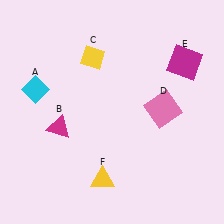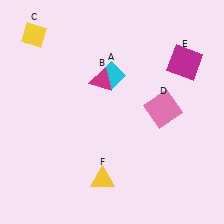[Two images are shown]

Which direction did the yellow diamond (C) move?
The yellow diamond (C) moved left.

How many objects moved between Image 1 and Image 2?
3 objects moved between the two images.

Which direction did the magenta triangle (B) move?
The magenta triangle (B) moved up.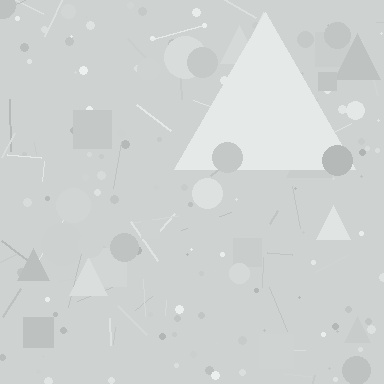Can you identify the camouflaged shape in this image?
The camouflaged shape is a triangle.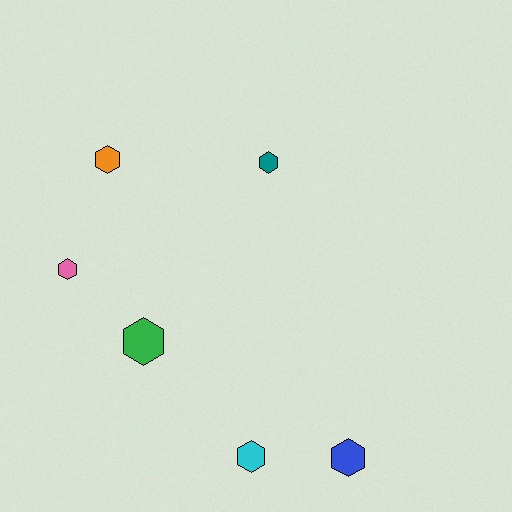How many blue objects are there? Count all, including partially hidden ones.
There is 1 blue object.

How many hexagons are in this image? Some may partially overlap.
There are 6 hexagons.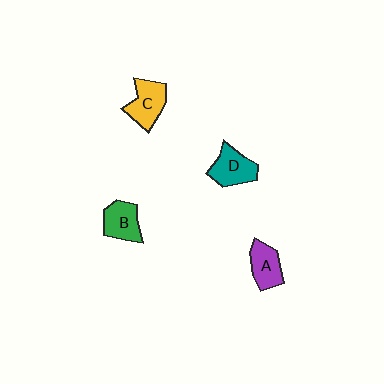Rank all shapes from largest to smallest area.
From largest to smallest: C (yellow), D (teal), B (green), A (purple).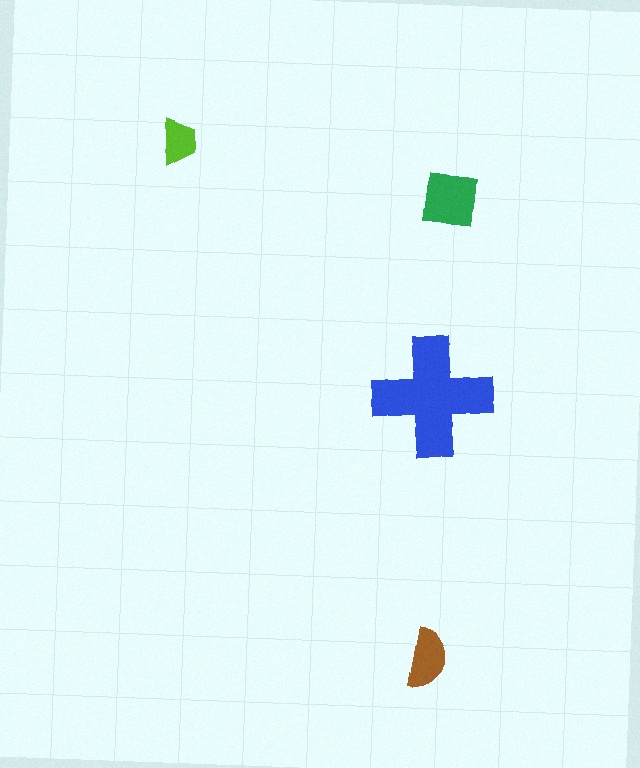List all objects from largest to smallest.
The blue cross, the green square, the brown semicircle, the lime trapezoid.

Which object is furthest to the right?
The green square is rightmost.